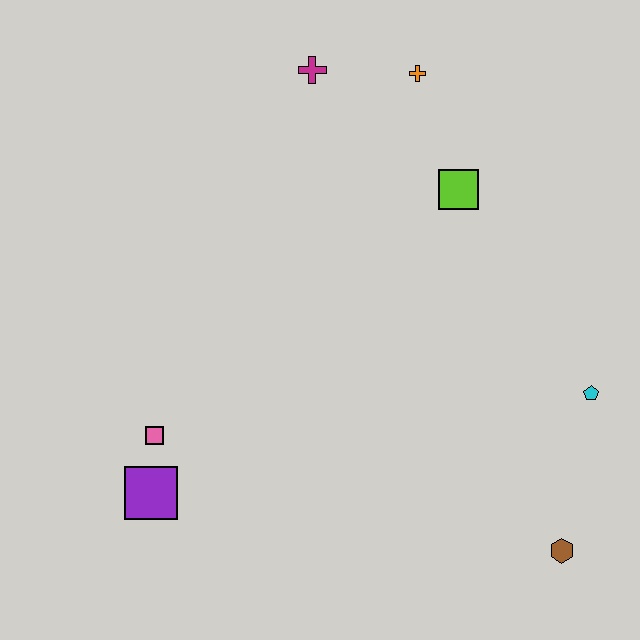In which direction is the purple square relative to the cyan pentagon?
The purple square is to the left of the cyan pentagon.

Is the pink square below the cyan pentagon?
Yes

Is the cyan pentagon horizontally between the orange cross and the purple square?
No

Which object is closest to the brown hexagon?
The cyan pentagon is closest to the brown hexagon.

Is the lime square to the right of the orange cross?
Yes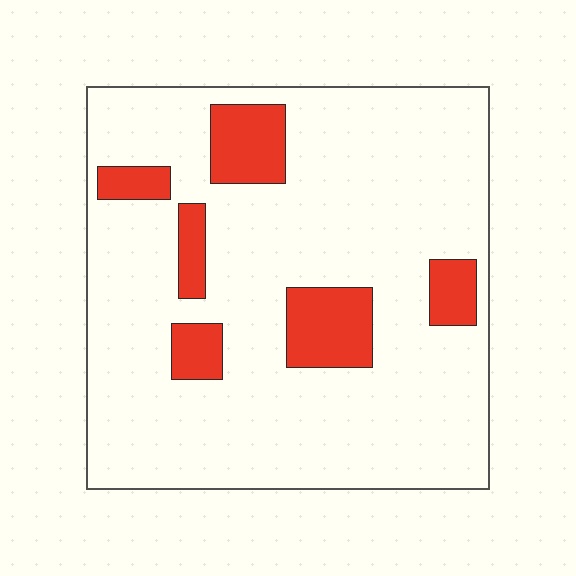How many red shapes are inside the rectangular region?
6.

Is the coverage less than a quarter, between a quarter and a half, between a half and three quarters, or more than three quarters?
Less than a quarter.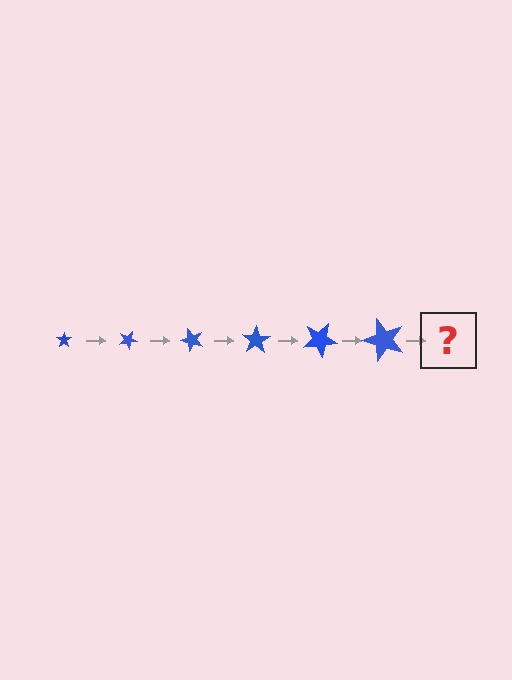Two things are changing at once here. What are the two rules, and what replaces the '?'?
The two rules are that the star grows larger each step and it rotates 25 degrees each step. The '?' should be a star, larger than the previous one and rotated 150 degrees from the start.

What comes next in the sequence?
The next element should be a star, larger than the previous one and rotated 150 degrees from the start.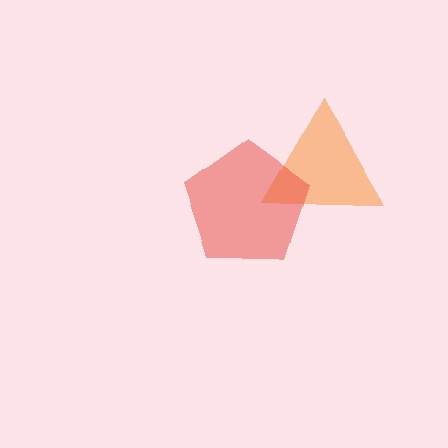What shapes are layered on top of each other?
The layered shapes are: an orange triangle, a red pentagon.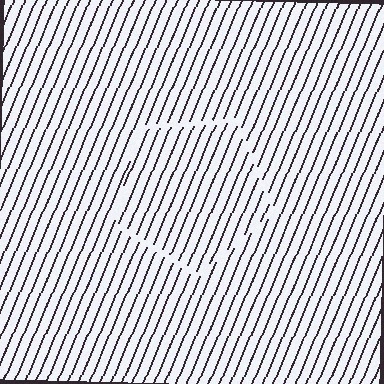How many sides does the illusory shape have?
5 sides — the line-ends trace a pentagon.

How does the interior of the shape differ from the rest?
The interior of the shape contains the same grating, shifted by half a period — the contour is defined by the phase discontinuity where line-ends from the inner and outer gratings abut.